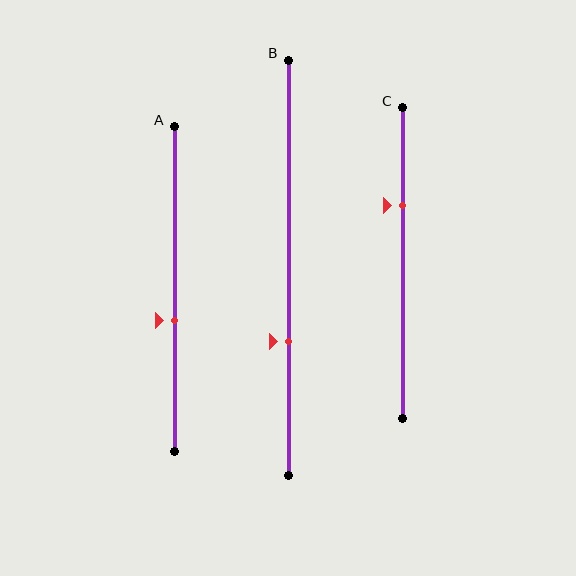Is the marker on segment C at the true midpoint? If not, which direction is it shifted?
No, the marker on segment C is shifted upward by about 19% of the segment length.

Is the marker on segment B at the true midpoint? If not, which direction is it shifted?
No, the marker on segment B is shifted downward by about 18% of the segment length.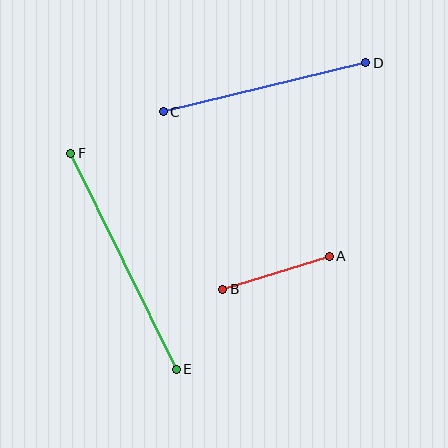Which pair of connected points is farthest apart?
Points E and F are farthest apart.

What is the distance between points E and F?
The distance is approximately 241 pixels.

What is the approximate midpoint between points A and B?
The midpoint is at approximately (276, 273) pixels.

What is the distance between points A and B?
The distance is approximately 112 pixels.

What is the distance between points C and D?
The distance is approximately 209 pixels.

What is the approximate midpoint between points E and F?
The midpoint is at approximately (124, 261) pixels.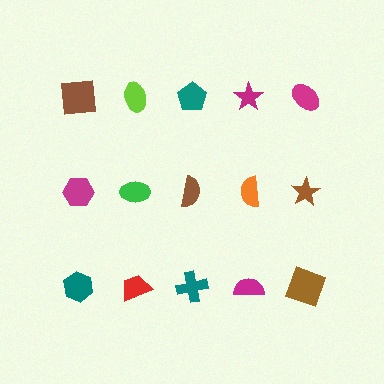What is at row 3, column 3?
A teal cross.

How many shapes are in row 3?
5 shapes.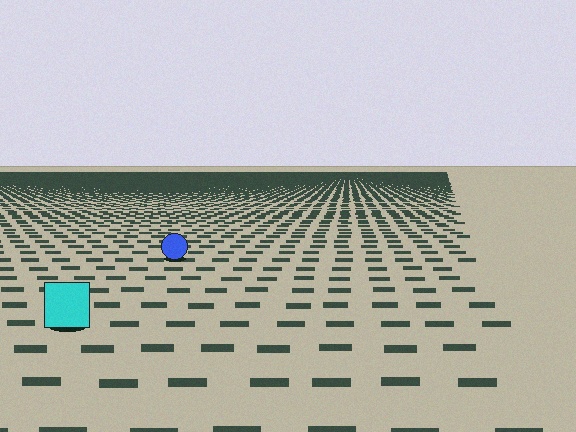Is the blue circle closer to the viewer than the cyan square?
No. The cyan square is closer — you can tell from the texture gradient: the ground texture is coarser near it.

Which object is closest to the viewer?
The cyan square is closest. The texture marks near it are larger and more spread out.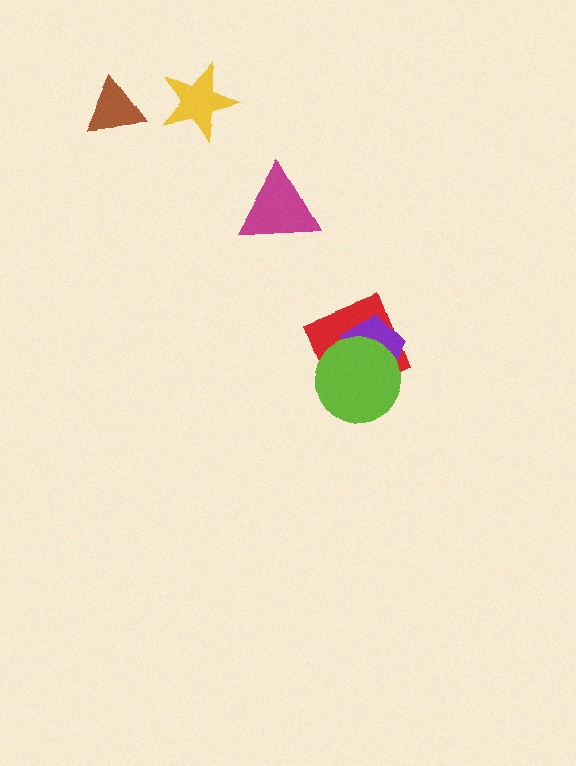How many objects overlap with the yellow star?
0 objects overlap with the yellow star.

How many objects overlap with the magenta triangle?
0 objects overlap with the magenta triangle.